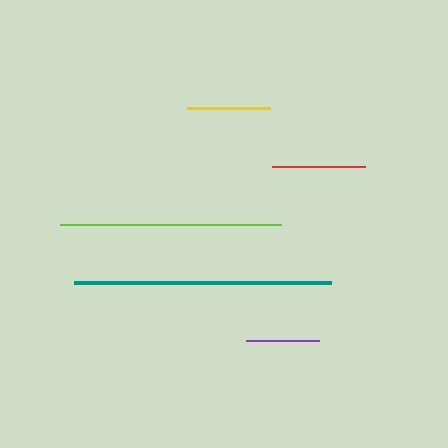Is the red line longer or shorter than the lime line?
The lime line is longer than the red line.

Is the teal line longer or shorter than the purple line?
The teal line is longer than the purple line.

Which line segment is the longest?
The teal line is the longest at approximately 257 pixels.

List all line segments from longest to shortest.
From longest to shortest: teal, lime, red, yellow, purple.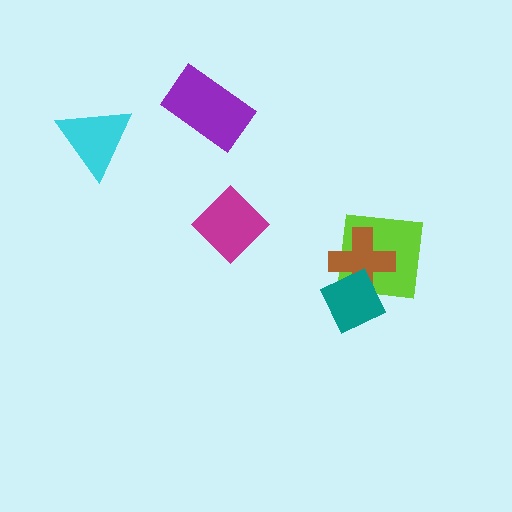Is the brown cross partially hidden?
Yes, it is partially covered by another shape.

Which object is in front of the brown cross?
The teal diamond is in front of the brown cross.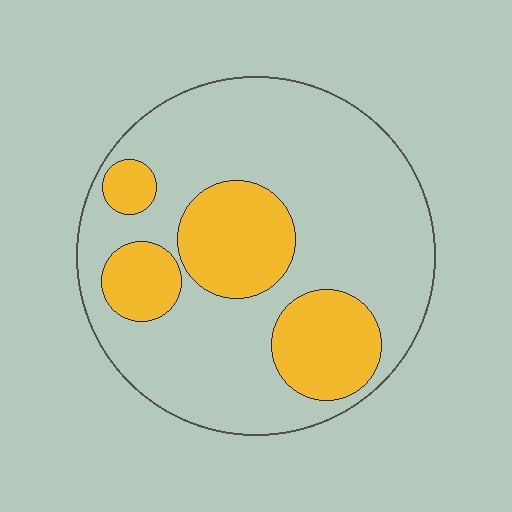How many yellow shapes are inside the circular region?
4.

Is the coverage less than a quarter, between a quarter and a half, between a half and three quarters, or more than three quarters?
Between a quarter and a half.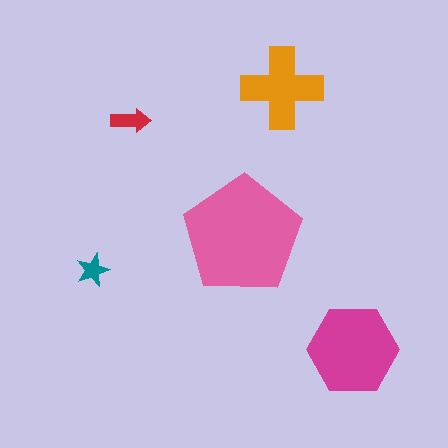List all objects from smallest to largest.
The teal star, the red arrow, the orange cross, the magenta hexagon, the pink pentagon.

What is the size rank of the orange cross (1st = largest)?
3rd.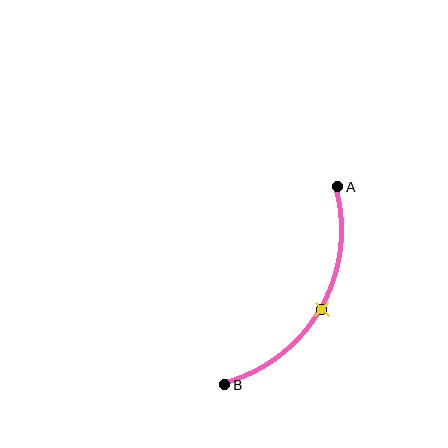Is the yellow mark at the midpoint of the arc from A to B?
Yes. The yellow mark lies on the arc at equal arc-length from both A and B — it is the arc midpoint.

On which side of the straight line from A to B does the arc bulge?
The arc bulges to the right of the straight line connecting A and B.